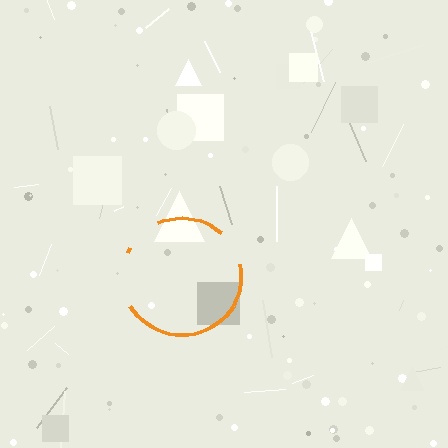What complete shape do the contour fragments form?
The contour fragments form a circle.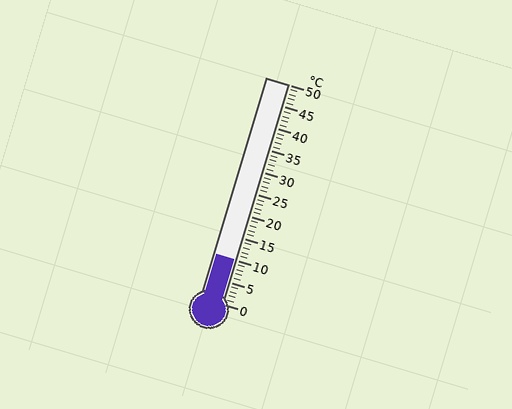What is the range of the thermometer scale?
The thermometer scale ranges from 0°C to 50°C.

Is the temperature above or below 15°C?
The temperature is below 15°C.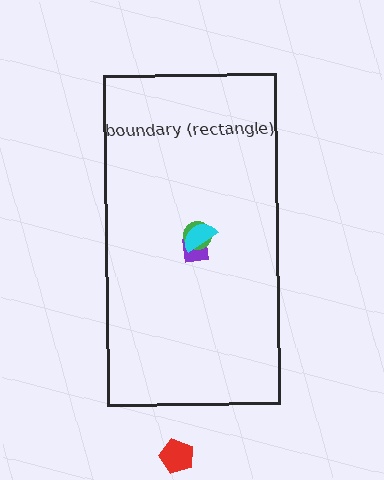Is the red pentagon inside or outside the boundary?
Outside.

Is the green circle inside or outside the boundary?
Inside.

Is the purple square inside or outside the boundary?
Inside.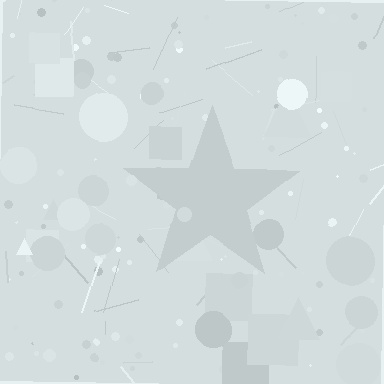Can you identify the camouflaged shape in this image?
The camouflaged shape is a star.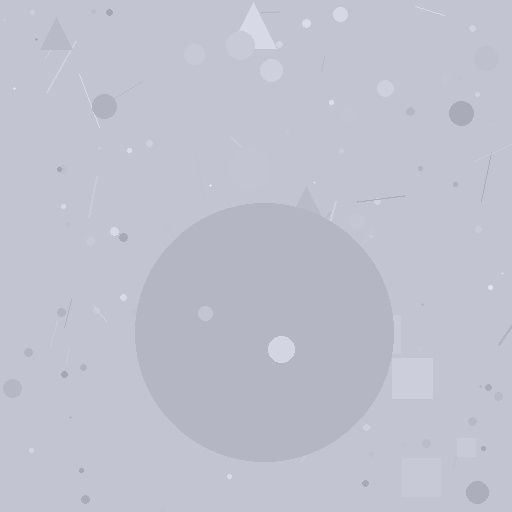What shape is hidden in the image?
A circle is hidden in the image.